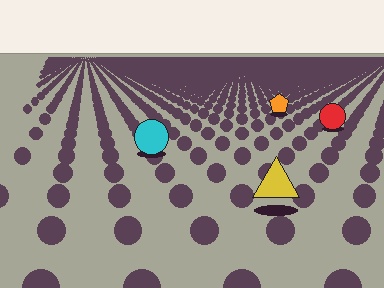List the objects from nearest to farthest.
From nearest to farthest: the yellow triangle, the cyan circle, the red circle, the orange pentagon.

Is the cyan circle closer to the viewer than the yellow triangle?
No. The yellow triangle is closer — you can tell from the texture gradient: the ground texture is coarser near it.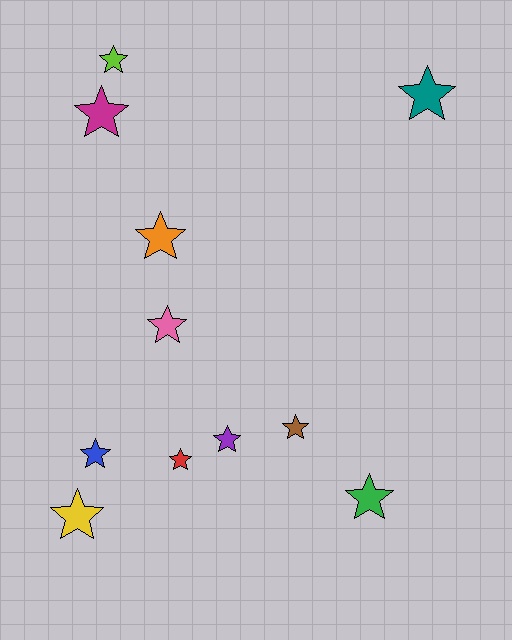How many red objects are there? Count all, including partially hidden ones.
There is 1 red object.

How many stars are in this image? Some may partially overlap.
There are 11 stars.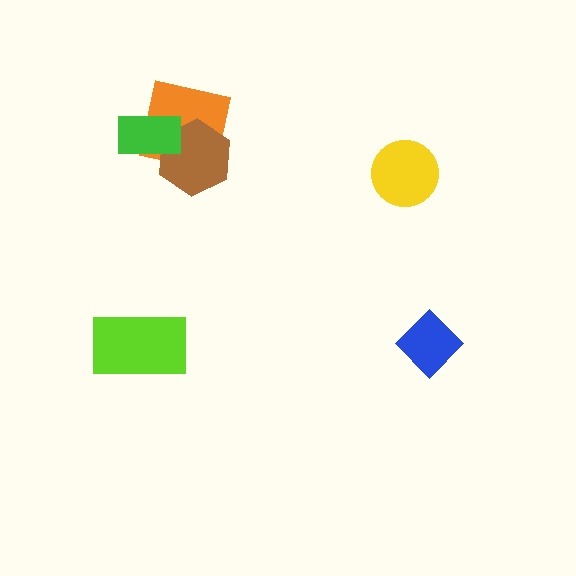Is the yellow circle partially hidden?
No, no other shape covers it.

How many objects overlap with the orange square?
2 objects overlap with the orange square.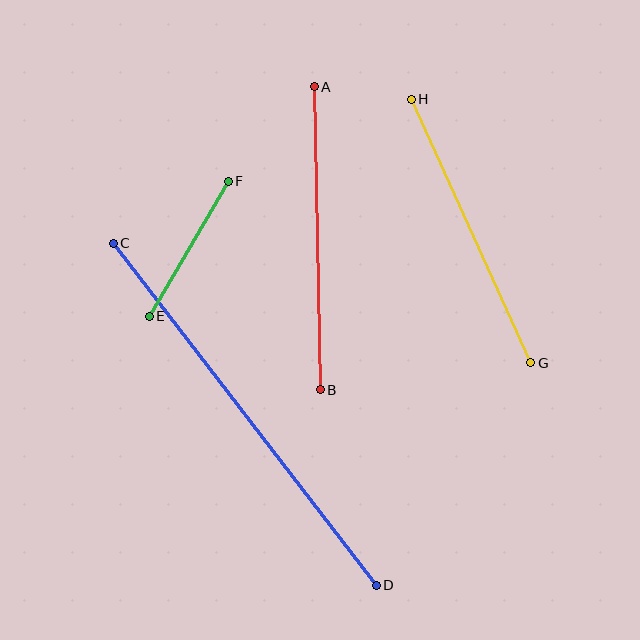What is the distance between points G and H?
The distance is approximately 289 pixels.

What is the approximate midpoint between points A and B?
The midpoint is at approximately (317, 238) pixels.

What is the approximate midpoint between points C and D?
The midpoint is at approximately (245, 414) pixels.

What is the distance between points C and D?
The distance is approximately 431 pixels.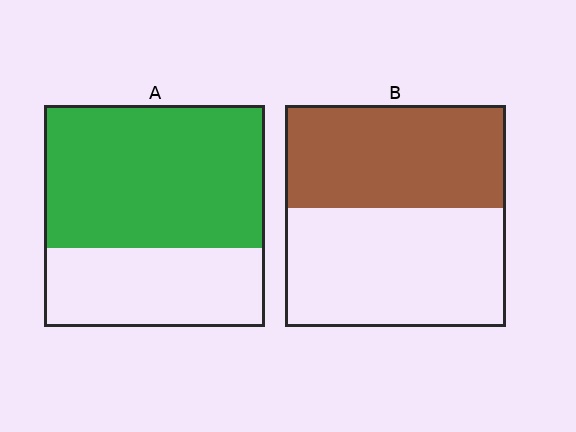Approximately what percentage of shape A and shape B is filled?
A is approximately 65% and B is approximately 45%.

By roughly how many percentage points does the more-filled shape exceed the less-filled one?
By roughly 20 percentage points (A over B).